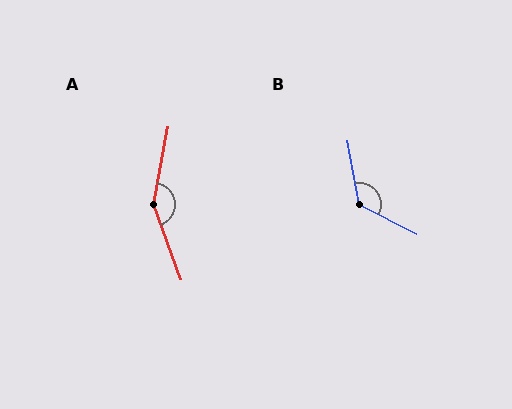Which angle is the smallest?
B, at approximately 127 degrees.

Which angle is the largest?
A, at approximately 149 degrees.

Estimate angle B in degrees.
Approximately 127 degrees.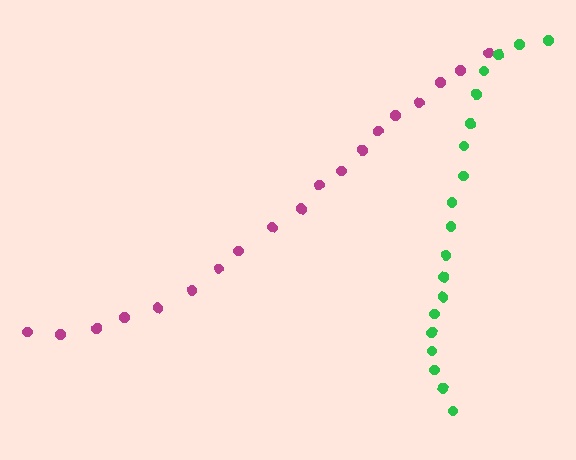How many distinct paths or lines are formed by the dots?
There are 2 distinct paths.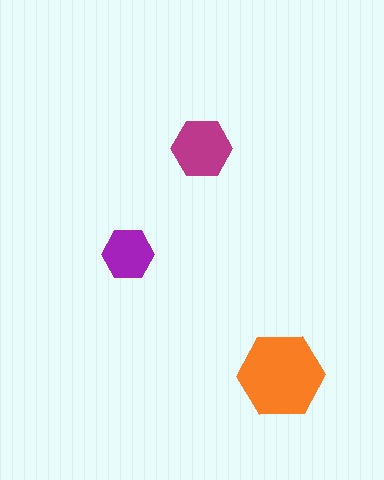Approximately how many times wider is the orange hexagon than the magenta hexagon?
About 1.5 times wider.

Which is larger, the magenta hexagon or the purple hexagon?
The magenta one.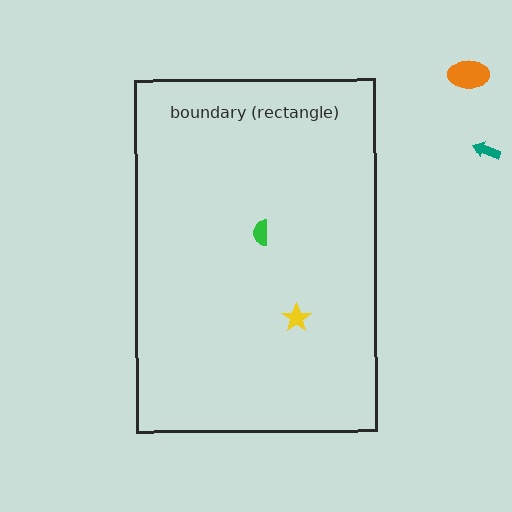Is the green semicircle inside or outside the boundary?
Inside.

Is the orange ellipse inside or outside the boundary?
Outside.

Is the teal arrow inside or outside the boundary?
Outside.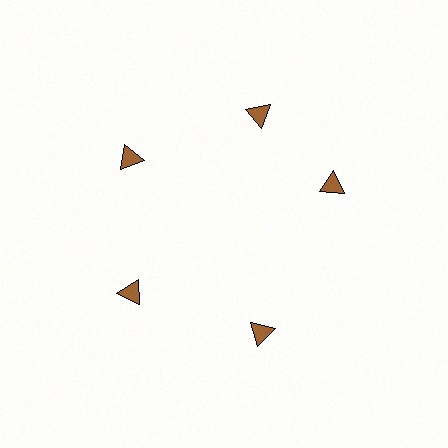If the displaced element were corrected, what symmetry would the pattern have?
It would have 5-fold rotational symmetry — the pattern would map onto itself every 72 degrees.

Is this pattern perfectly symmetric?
No. The 5 brown triangles are arranged in a ring, but one element near the 3 o'clock position is rotated out of alignment along the ring, breaking the 5-fold rotational symmetry.